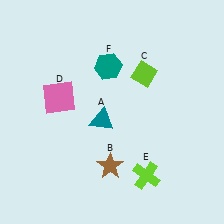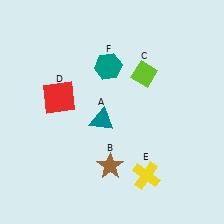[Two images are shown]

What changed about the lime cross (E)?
In Image 1, E is lime. In Image 2, it changed to yellow.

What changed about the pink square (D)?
In Image 1, D is pink. In Image 2, it changed to red.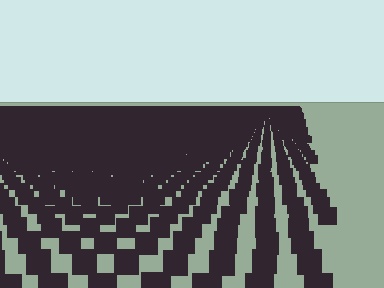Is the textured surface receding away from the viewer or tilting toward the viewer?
The surface is receding away from the viewer. Texture elements get smaller and denser toward the top.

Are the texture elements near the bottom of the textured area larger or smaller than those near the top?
Larger. Near the bottom, elements are closer to the viewer and appear at a bigger on-screen size.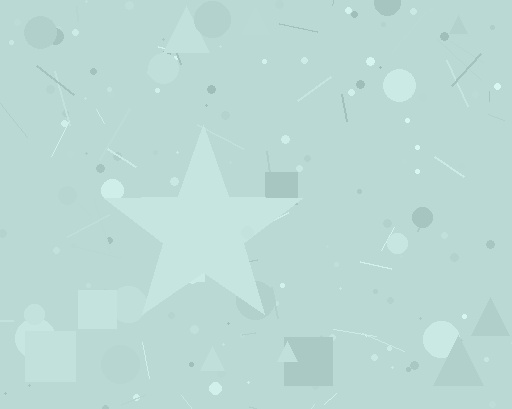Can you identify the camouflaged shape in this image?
The camouflaged shape is a star.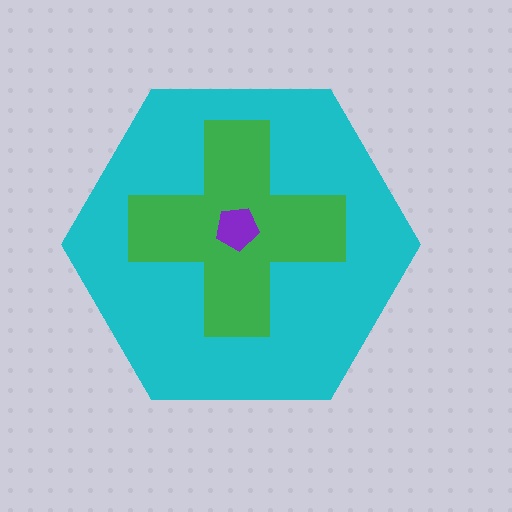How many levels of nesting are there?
3.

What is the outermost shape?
The cyan hexagon.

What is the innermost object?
The purple pentagon.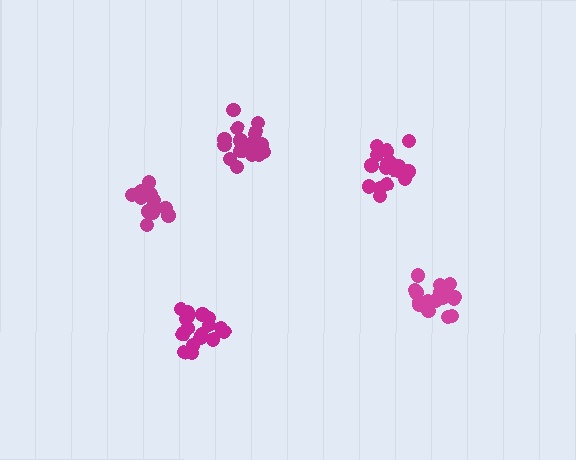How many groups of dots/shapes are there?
There are 5 groups.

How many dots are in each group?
Group 1: 18 dots, Group 2: 15 dots, Group 3: 18 dots, Group 4: 18 dots, Group 5: 18 dots (87 total).